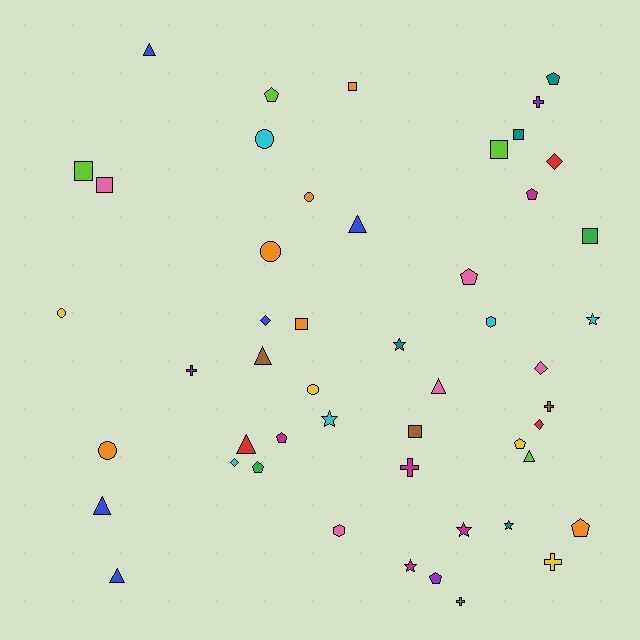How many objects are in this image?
There are 50 objects.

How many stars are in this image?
There are 6 stars.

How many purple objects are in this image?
There are 3 purple objects.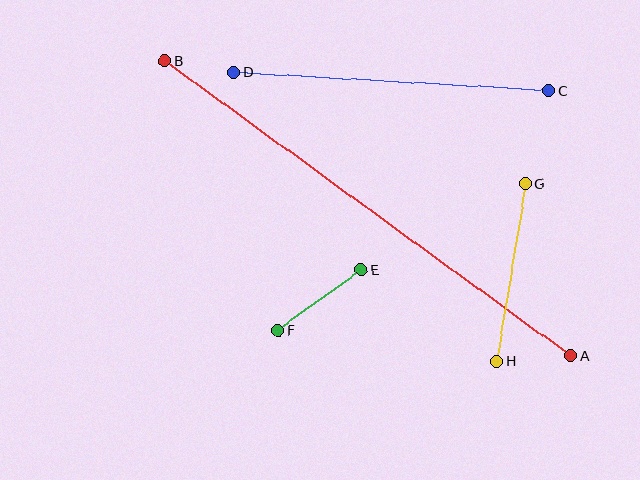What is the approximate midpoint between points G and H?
The midpoint is at approximately (511, 272) pixels.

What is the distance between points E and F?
The distance is approximately 103 pixels.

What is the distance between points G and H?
The distance is approximately 180 pixels.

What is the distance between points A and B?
The distance is approximately 501 pixels.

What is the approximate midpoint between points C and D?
The midpoint is at approximately (391, 82) pixels.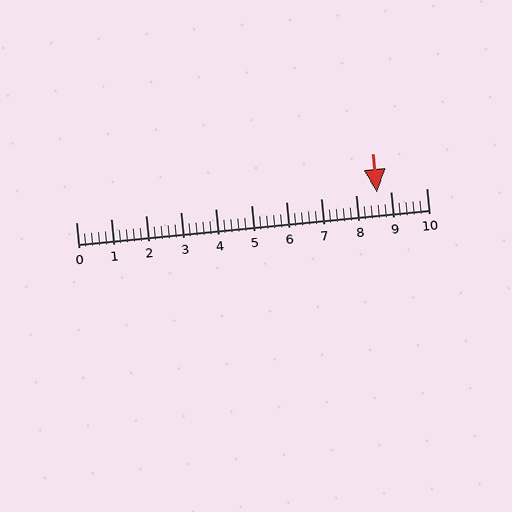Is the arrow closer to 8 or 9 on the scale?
The arrow is closer to 9.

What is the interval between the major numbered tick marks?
The major tick marks are spaced 1 units apart.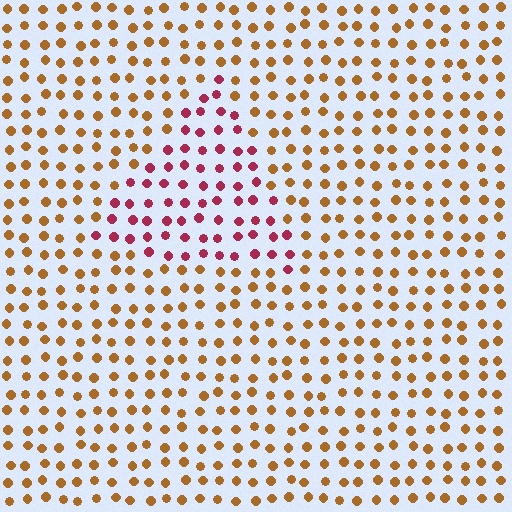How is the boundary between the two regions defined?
The boundary is defined purely by a slight shift in hue (about 51 degrees). Spacing, size, and orientation are identical on both sides.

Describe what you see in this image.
The image is filled with small brown elements in a uniform arrangement. A triangle-shaped region is visible where the elements are tinted to a slightly different hue, forming a subtle color boundary.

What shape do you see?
I see a triangle.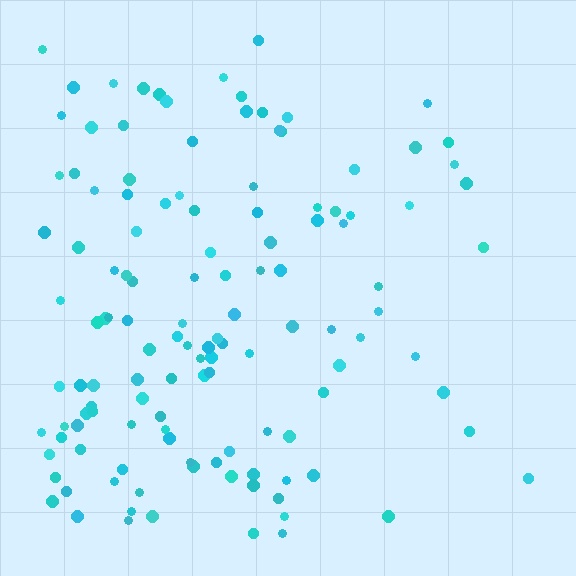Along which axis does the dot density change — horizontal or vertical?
Horizontal.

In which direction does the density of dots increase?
From right to left, with the left side densest.